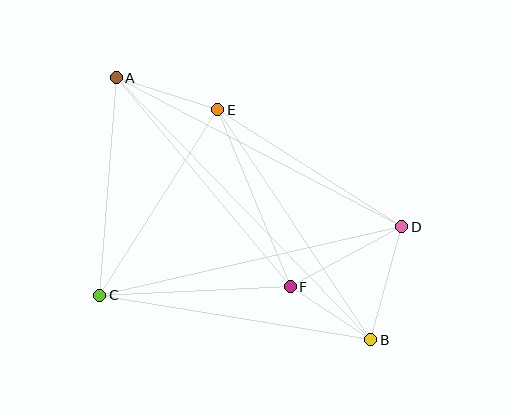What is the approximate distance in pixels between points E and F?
The distance between E and F is approximately 191 pixels.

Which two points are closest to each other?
Points B and F are closest to each other.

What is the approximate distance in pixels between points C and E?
The distance between C and E is approximately 220 pixels.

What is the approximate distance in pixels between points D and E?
The distance between D and E is approximately 218 pixels.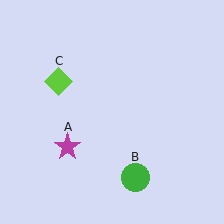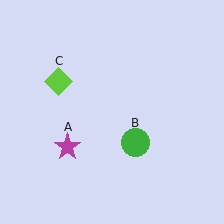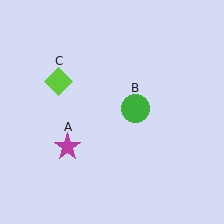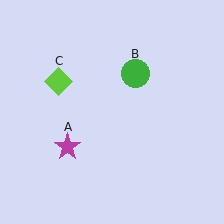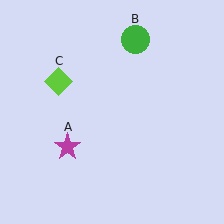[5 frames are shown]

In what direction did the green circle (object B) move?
The green circle (object B) moved up.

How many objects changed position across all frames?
1 object changed position: green circle (object B).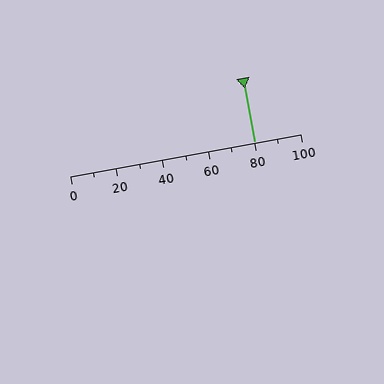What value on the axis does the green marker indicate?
The marker indicates approximately 80.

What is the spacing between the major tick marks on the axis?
The major ticks are spaced 20 apart.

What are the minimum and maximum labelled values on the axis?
The axis runs from 0 to 100.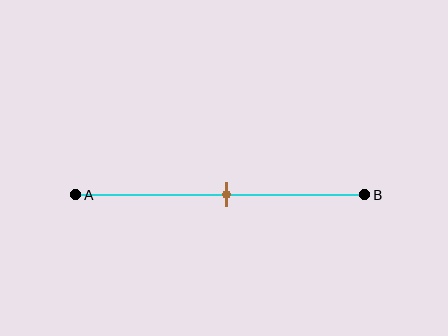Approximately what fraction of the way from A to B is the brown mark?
The brown mark is approximately 50% of the way from A to B.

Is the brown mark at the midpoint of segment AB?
Yes, the mark is approximately at the midpoint.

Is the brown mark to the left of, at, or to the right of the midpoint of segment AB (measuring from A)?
The brown mark is approximately at the midpoint of segment AB.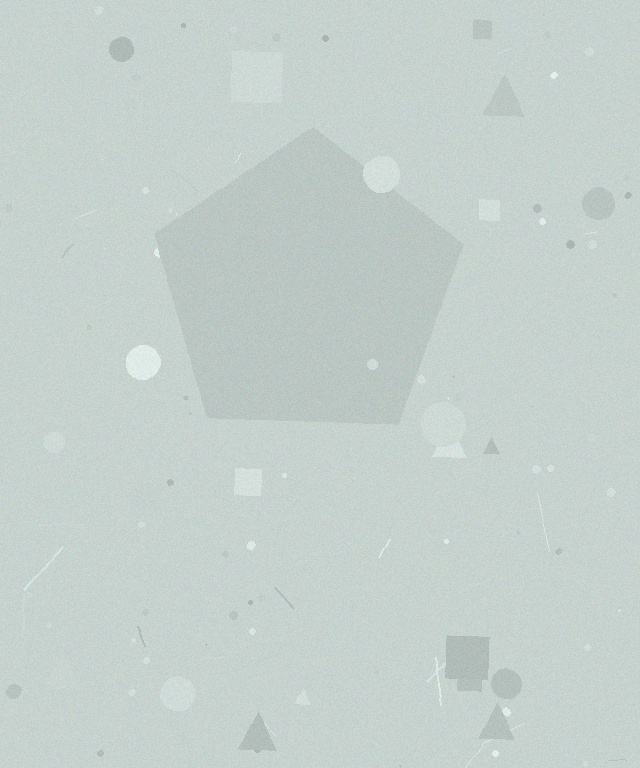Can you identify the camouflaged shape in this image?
The camouflaged shape is a pentagon.